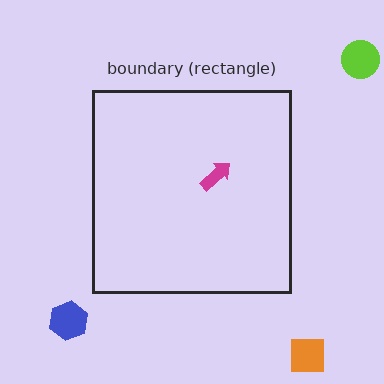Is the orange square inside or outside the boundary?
Outside.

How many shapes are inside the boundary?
1 inside, 3 outside.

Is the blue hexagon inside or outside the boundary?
Outside.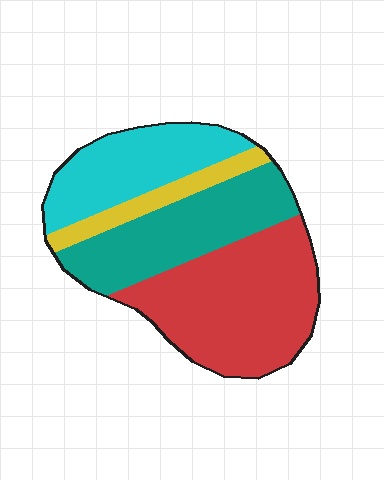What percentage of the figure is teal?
Teal covers 28% of the figure.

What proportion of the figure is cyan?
Cyan covers about 25% of the figure.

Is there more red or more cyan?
Red.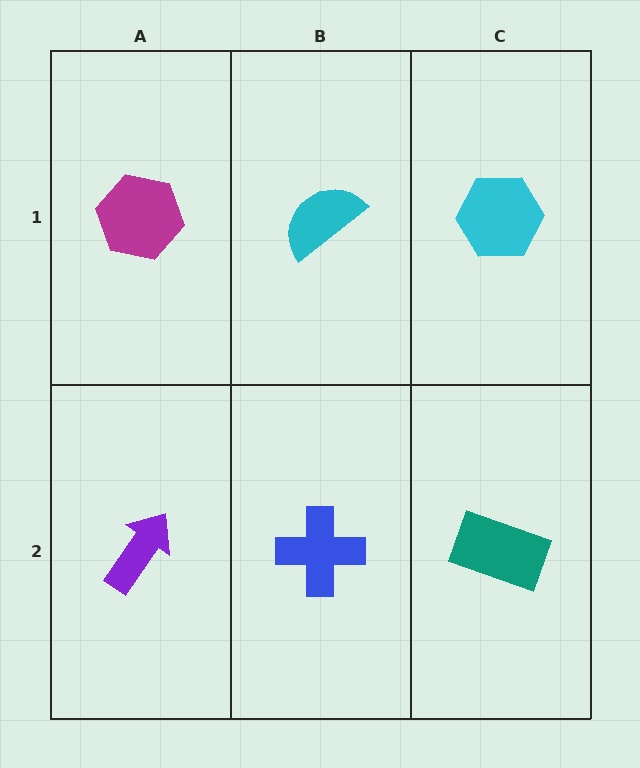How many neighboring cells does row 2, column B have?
3.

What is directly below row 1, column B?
A blue cross.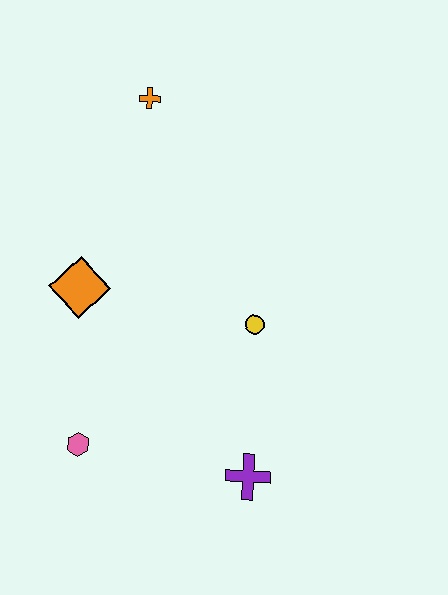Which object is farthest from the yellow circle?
The orange cross is farthest from the yellow circle.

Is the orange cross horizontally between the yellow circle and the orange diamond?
Yes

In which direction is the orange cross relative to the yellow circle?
The orange cross is above the yellow circle.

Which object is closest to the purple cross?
The yellow circle is closest to the purple cross.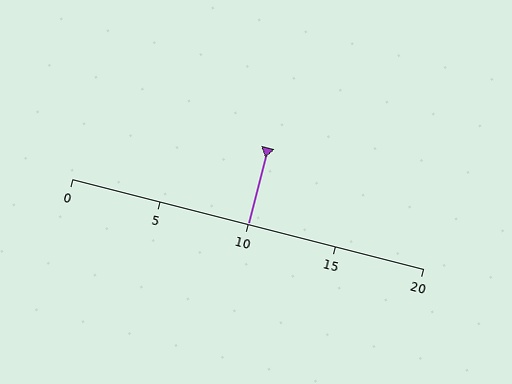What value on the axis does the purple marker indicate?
The marker indicates approximately 10.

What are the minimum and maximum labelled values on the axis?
The axis runs from 0 to 20.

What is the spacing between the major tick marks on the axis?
The major ticks are spaced 5 apart.